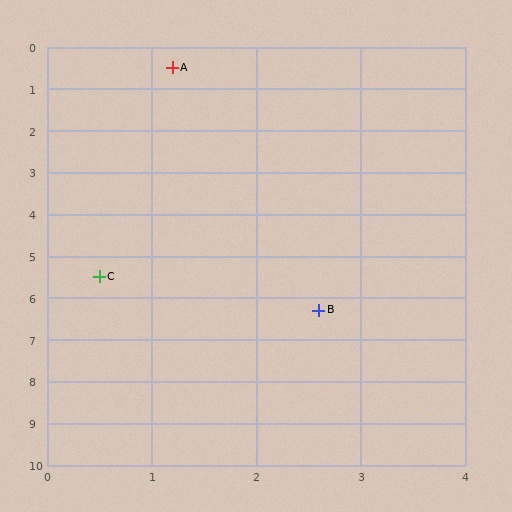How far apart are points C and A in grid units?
Points C and A are about 5.0 grid units apart.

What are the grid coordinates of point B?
Point B is at approximately (2.6, 6.3).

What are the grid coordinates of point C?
Point C is at approximately (0.5, 5.5).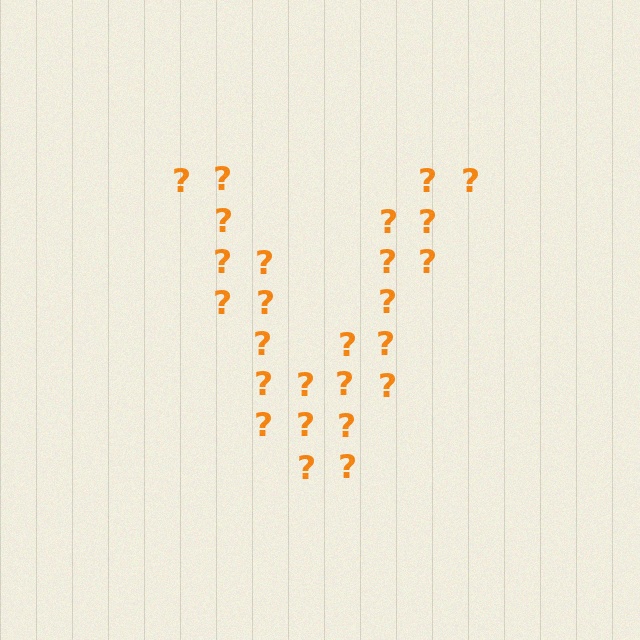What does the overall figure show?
The overall figure shows the letter V.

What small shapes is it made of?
It is made of small question marks.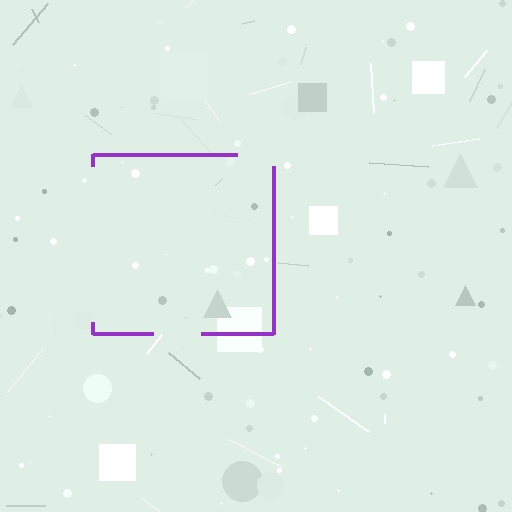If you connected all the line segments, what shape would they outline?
They would outline a square.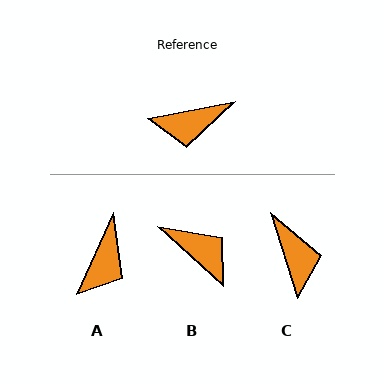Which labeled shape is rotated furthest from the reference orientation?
B, about 128 degrees away.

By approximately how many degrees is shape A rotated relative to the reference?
Approximately 55 degrees counter-clockwise.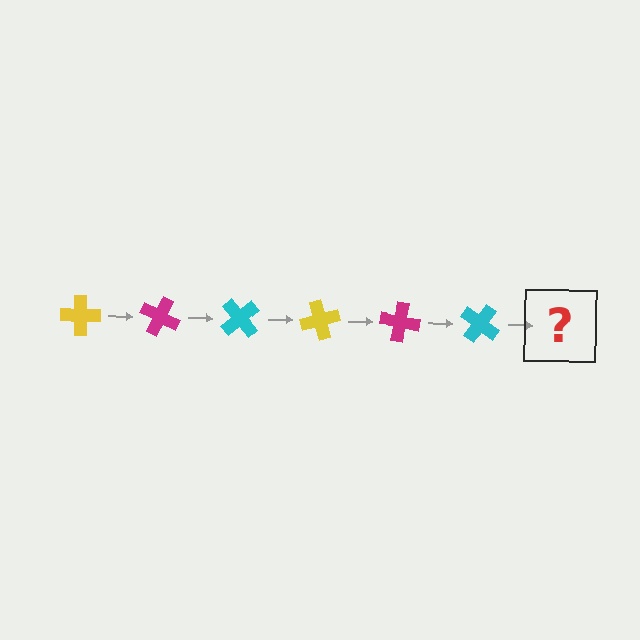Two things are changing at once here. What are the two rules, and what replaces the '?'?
The two rules are that it rotates 25 degrees each step and the color cycles through yellow, magenta, and cyan. The '?' should be a yellow cross, rotated 150 degrees from the start.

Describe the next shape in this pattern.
It should be a yellow cross, rotated 150 degrees from the start.